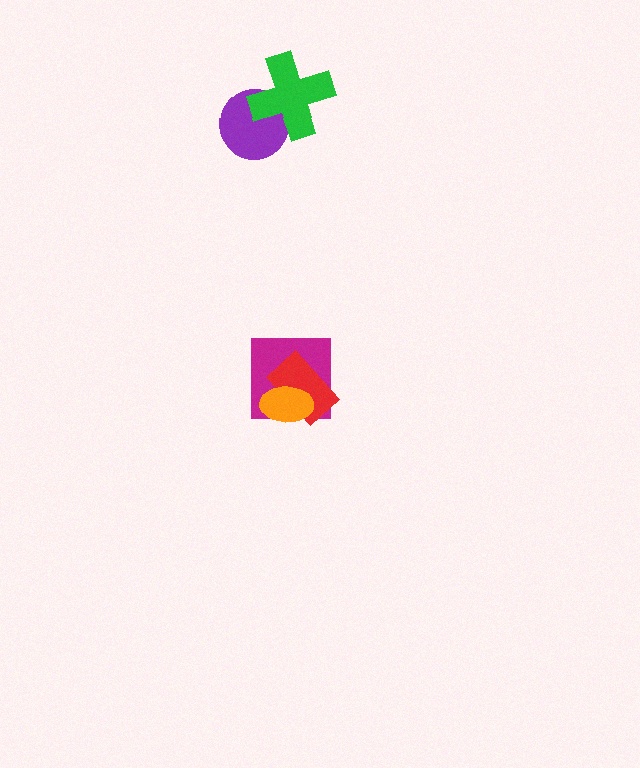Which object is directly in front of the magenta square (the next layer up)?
The red rectangle is directly in front of the magenta square.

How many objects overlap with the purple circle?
1 object overlaps with the purple circle.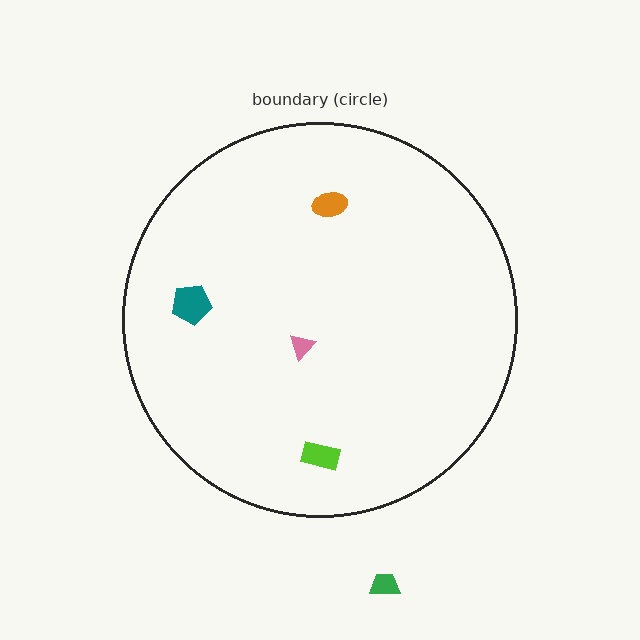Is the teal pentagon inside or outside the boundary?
Inside.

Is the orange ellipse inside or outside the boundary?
Inside.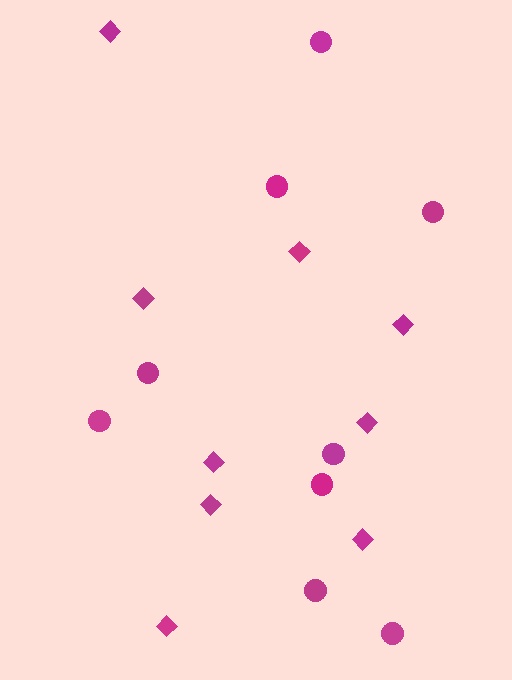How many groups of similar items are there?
There are 2 groups: one group of circles (9) and one group of diamonds (9).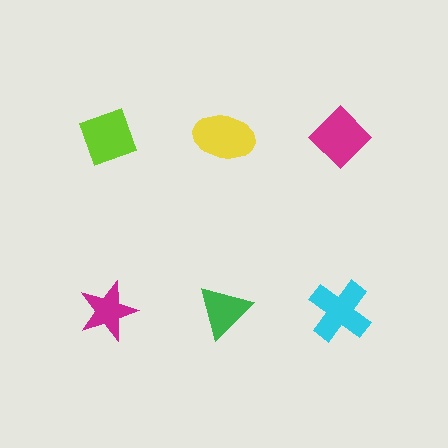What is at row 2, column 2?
A green triangle.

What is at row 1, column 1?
A lime diamond.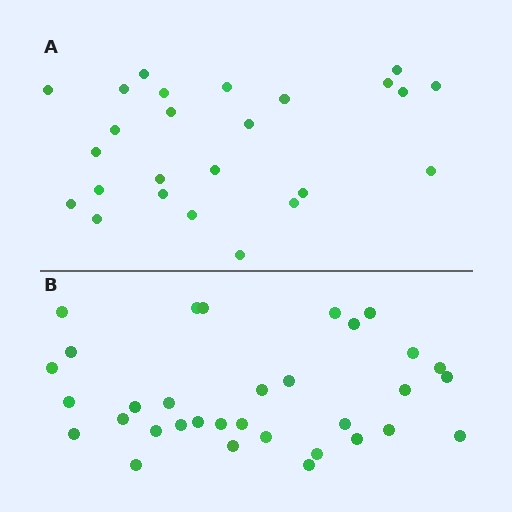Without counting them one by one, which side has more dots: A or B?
Region B (the bottom region) has more dots.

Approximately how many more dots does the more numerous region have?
Region B has roughly 8 or so more dots than region A.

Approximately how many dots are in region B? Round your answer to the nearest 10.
About 30 dots. (The exact count is 33, which rounds to 30.)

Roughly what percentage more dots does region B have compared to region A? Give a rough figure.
About 30% more.